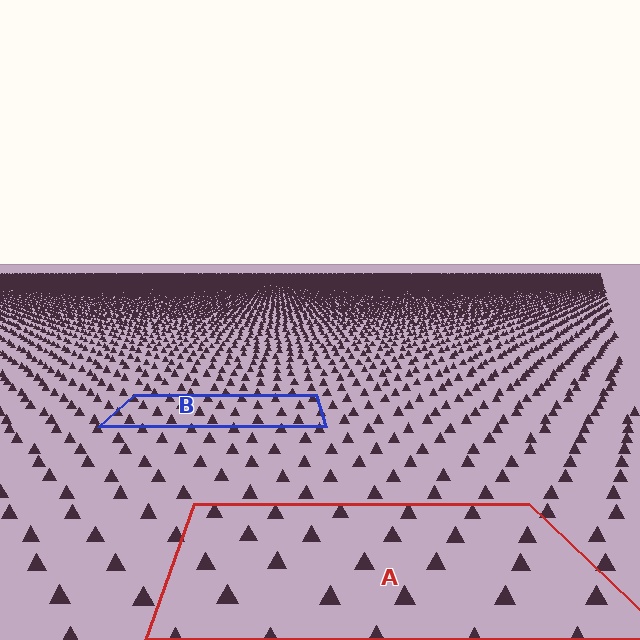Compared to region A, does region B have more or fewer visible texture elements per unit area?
Region B has more texture elements per unit area — they are packed more densely because it is farther away.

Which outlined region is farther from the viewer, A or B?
Region B is farther from the viewer — the texture elements inside it appear smaller and more densely packed.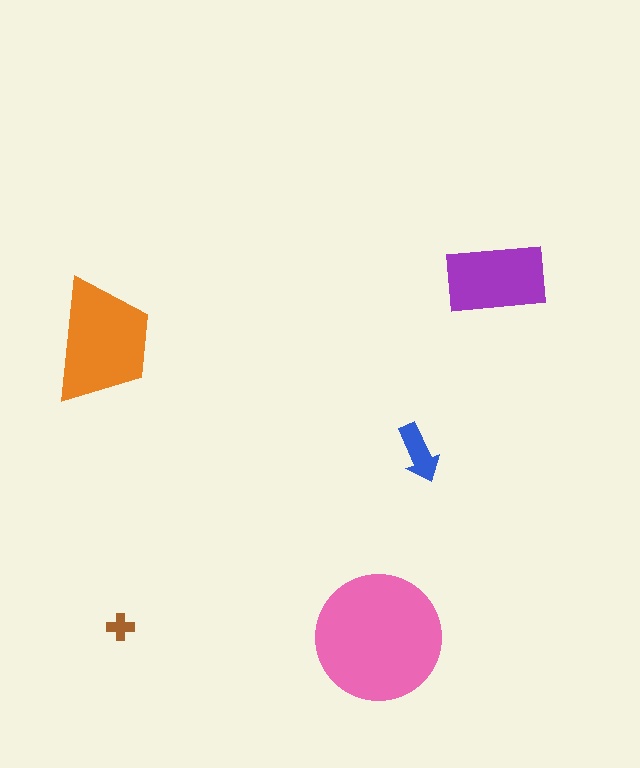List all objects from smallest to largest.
The brown cross, the blue arrow, the purple rectangle, the orange trapezoid, the pink circle.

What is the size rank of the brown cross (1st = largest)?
5th.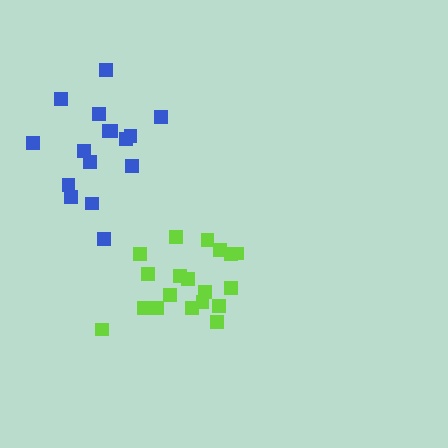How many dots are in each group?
Group 1: 16 dots, Group 2: 19 dots (35 total).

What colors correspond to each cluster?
The clusters are colored: blue, lime.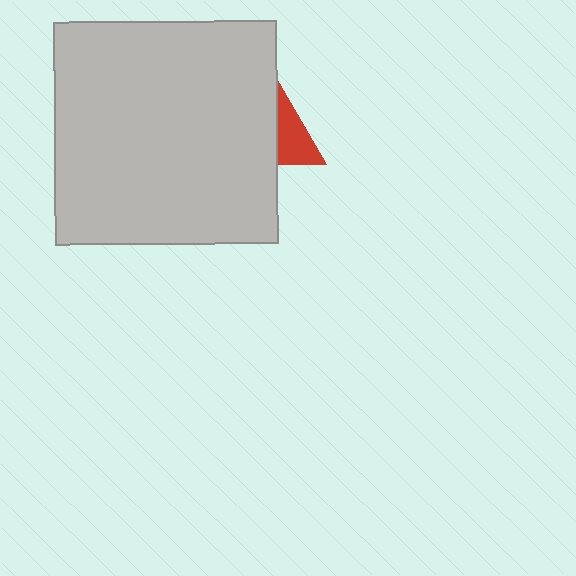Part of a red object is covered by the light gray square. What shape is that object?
It is a triangle.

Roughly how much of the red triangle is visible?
A small part of it is visible (roughly 32%).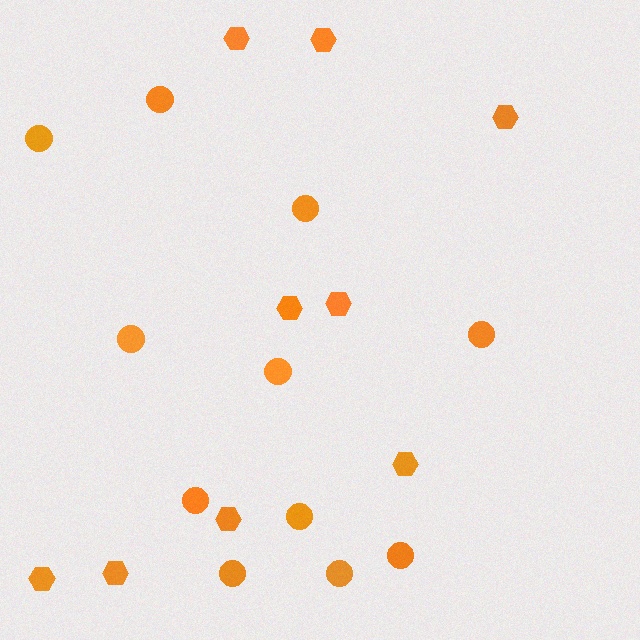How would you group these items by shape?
There are 2 groups: one group of circles (11) and one group of hexagons (9).